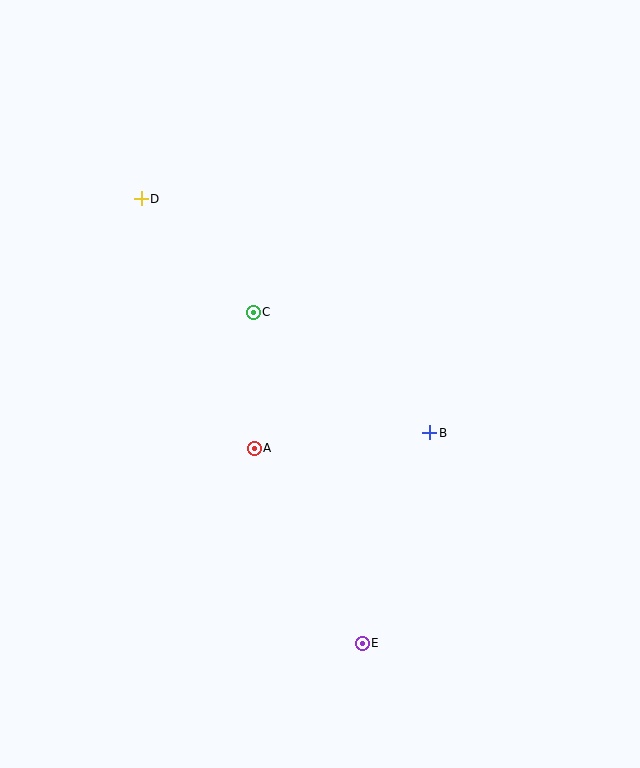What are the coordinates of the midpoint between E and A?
The midpoint between E and A is at (308, 546).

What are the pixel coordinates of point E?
Point E is at (362, 643).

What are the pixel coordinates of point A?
Point A is at (254, 448).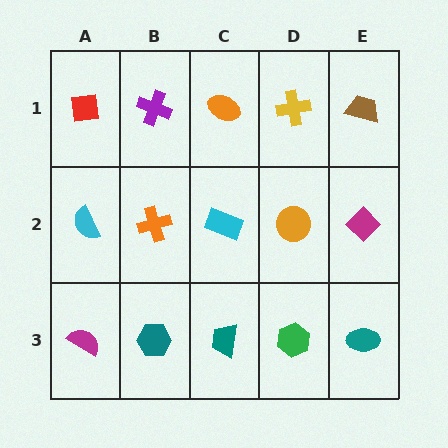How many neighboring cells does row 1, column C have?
3.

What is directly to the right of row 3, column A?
A teal hexagon.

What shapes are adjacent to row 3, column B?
An orange cross (row 2, column B), a magenta semicircle (row 3, column A), a teal trapezoid (row 3, column C).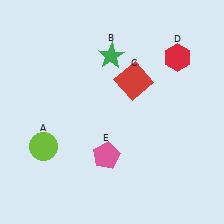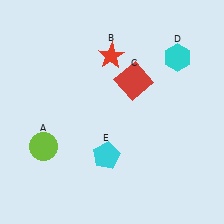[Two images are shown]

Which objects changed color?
B changed from green to red. D changed from red to cyan. E changed from pink to cyan.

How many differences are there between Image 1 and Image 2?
There are 3 differences between the two images.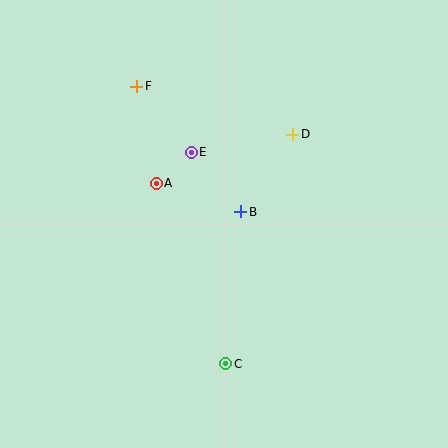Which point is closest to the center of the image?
Point B at (241, 212) is closest to the center.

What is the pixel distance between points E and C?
The distance between E and C is 215 pixels.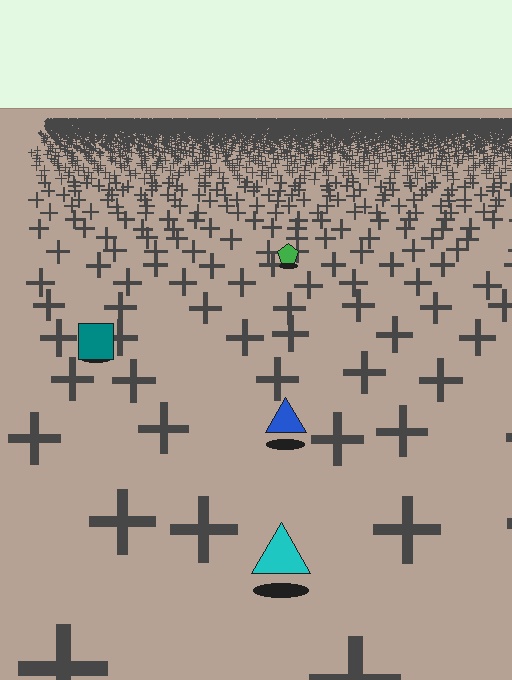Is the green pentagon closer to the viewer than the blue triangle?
No. The blue triangle is closer — you can tell from the texture gradient: the ground texture is coarser near it.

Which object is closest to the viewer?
The cyan triangle is closest. The texture marks near it are larger and more spread out.